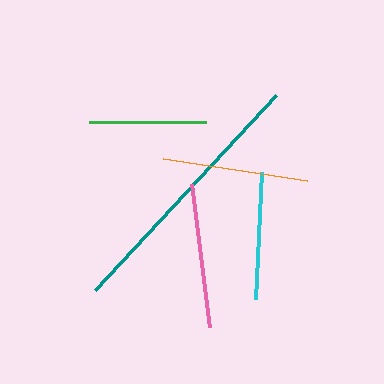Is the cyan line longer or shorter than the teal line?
The teal line is longer than the cyan line.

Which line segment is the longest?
The teal line is the longest at approximately 266 pixels.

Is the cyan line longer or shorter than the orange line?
The orange line is longer than the cyan line.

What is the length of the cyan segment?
The cyan segment is approximately 128 pixels long.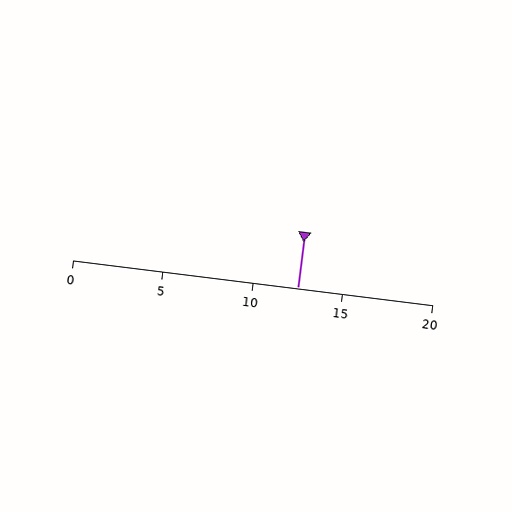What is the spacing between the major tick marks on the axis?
The major ticks are spaced 5 apart.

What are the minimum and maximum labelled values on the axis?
The axis runs from 0 to 20.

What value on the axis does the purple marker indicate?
The marker indicates approximately 12.5.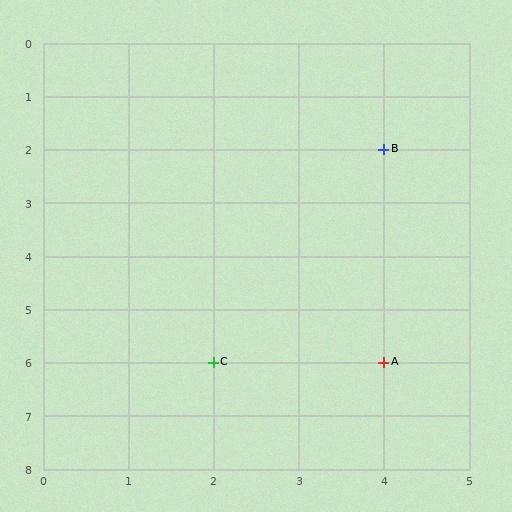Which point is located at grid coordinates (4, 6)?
Point A is at (4, 6).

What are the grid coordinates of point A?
Point A is at grid coordinates (4, 6).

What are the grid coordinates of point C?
Point C is at grid coordinates (2, 6).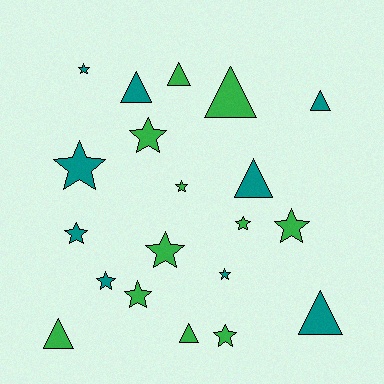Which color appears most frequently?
Green, with 11 objects.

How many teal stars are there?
There are 5 teal stars.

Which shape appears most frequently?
Star, with 12 objects.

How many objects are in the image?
There are 20 objects.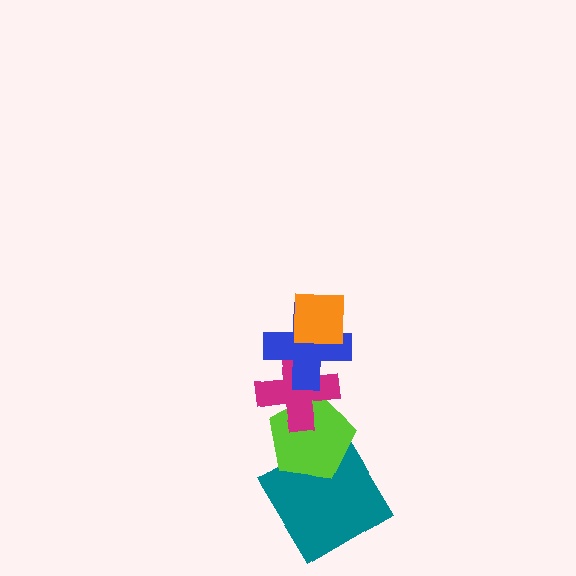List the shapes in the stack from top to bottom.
From top to bottom: the orange square, the blue cross, the magenta cross, the lime pentagon, the teal diamond.